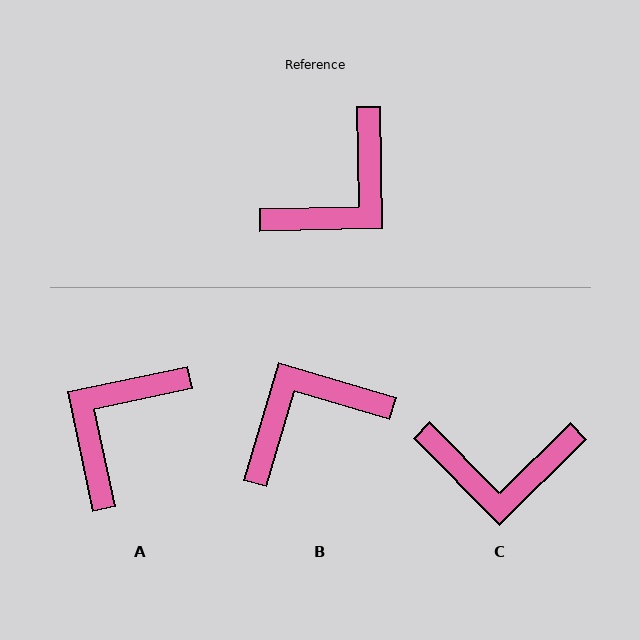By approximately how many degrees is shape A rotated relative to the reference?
Approximately 169 degrees clockwise.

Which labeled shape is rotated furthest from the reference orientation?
A, about 169 degrees away.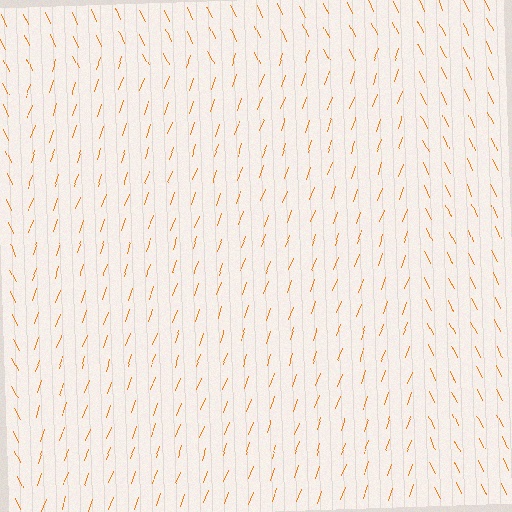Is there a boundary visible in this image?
Yes, there is a texture boundary formed by a change in line orientation.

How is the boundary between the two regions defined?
The boundary is defined purely by a change in line orientation (approximately 45 degrees difference). All lines are the same color and thickness.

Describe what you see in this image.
The image is filled with small orange line segments. A rectangle region in the image has lines oriented differently from the surrounding lines, creating a visible texture boundary.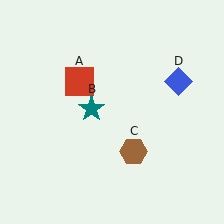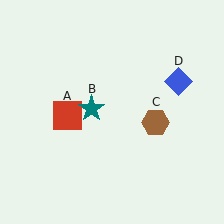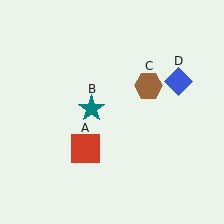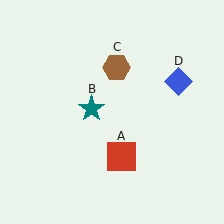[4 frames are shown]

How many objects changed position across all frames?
2 objects changed position: red square (object A), brown hexagon (object C).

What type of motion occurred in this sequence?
The red square (object A), brown hexagon (object C) rotated counterclockwise around the center of the scene.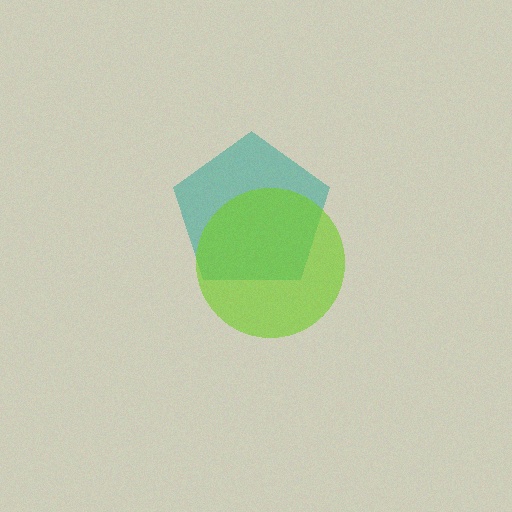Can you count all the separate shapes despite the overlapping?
Yes, there are 2 separate shapes.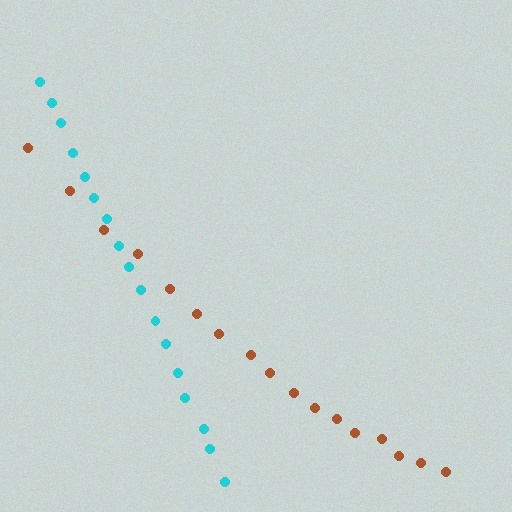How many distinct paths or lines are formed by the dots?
There are 2 distinct paths.